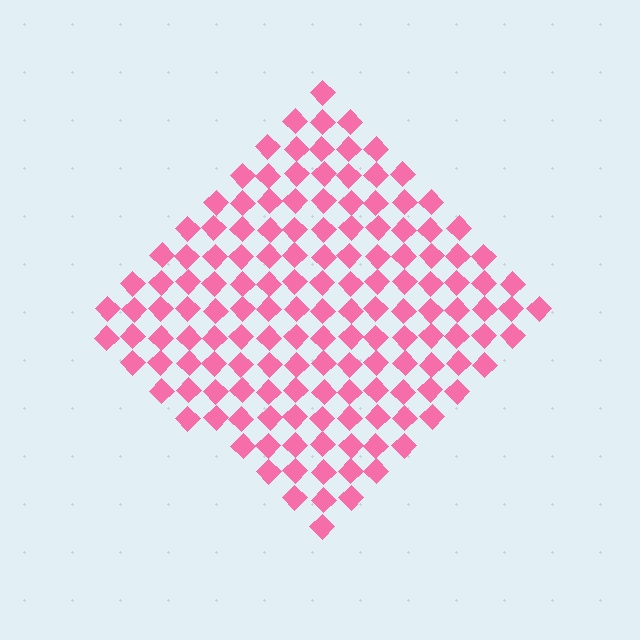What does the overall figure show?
The overall figure shows a diamond.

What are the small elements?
The small elements are diamonds.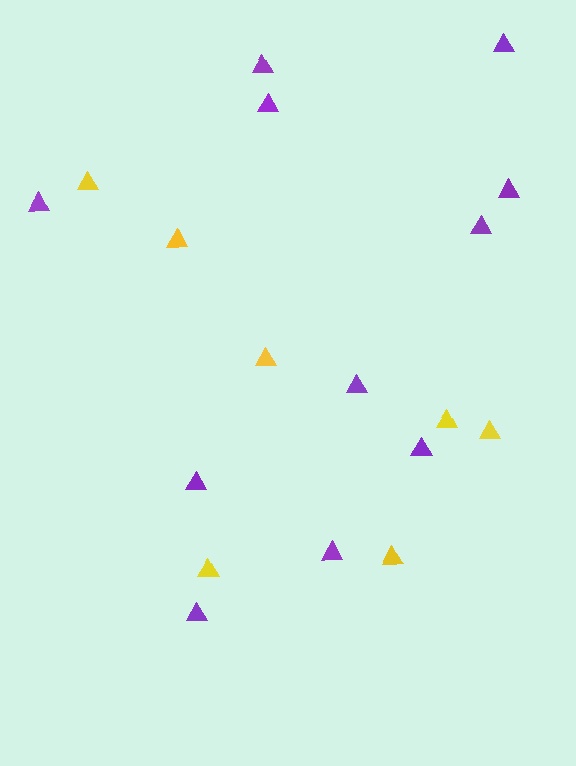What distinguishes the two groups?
There are 2 groups: one group of yellow triangles (7) and one group of purple triangles (11).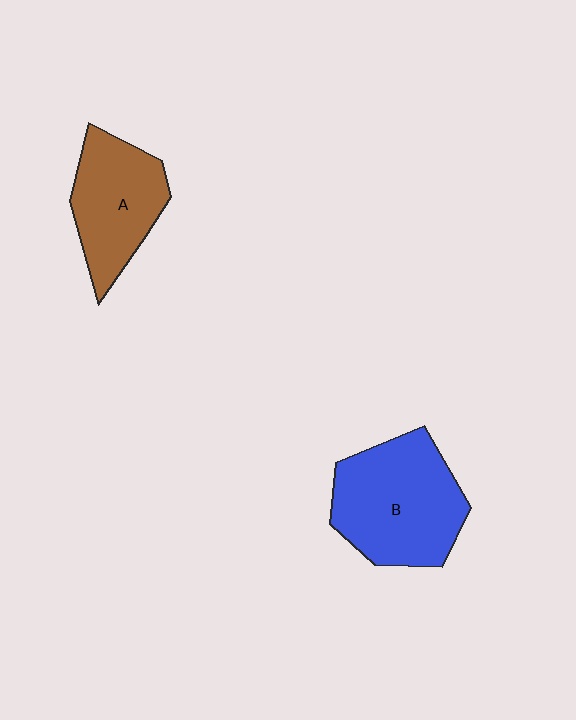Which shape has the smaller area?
Shape A (brown).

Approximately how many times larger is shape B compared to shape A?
Approximately 1.3 times.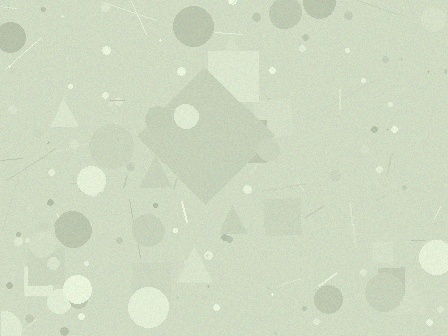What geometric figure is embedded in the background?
A diamond is embedded in the background.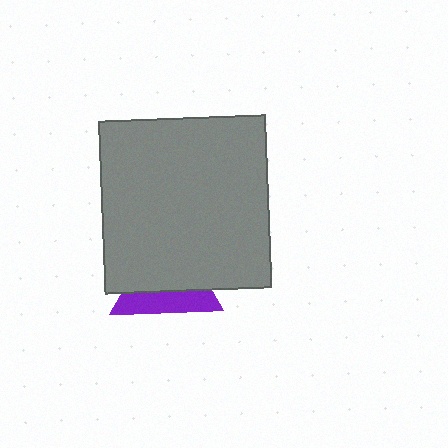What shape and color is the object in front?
The object in front is a gray rectangle.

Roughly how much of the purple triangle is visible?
A small part of it is visible (roughly 39%).